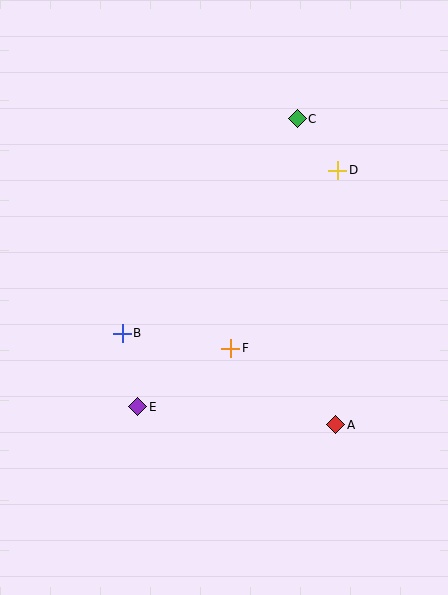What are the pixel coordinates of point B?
Point B is at (122, 333).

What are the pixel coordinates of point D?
Point D is at (338, 170).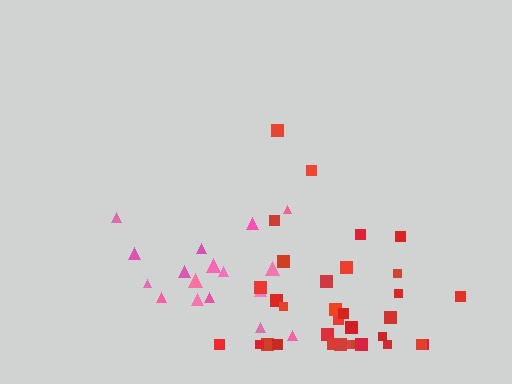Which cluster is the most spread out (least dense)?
Pink.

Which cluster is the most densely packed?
Red.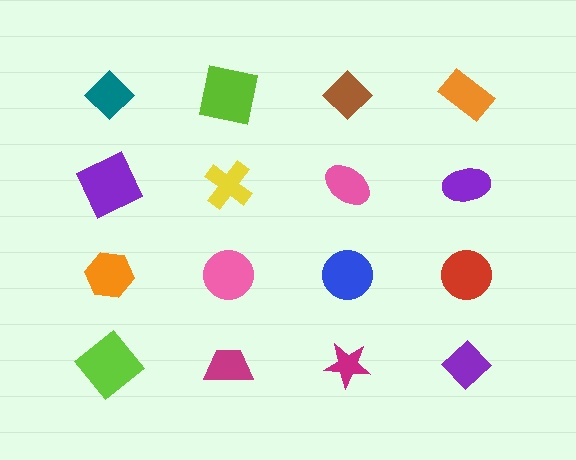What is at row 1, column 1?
A teal diamond.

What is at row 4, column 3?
A magenta star.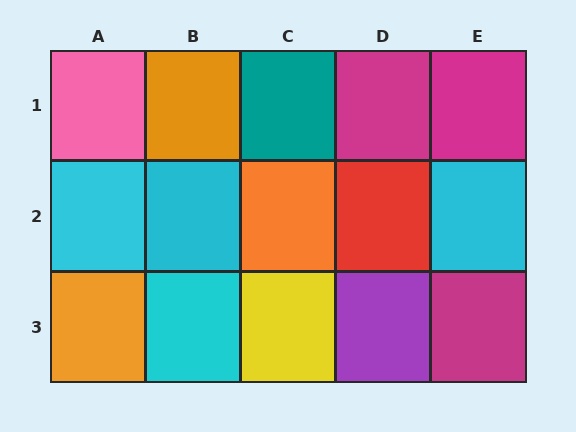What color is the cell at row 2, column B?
Cyan.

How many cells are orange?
3 cells are orange.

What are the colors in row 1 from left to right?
Pink, orange, teal, magenta, magenta.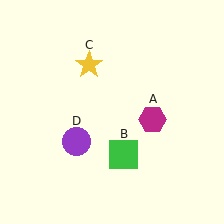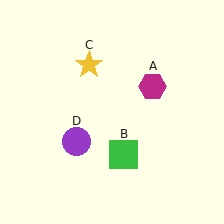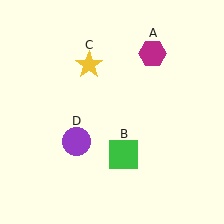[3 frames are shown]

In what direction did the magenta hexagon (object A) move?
The magenta hexagon (object A) moved up.